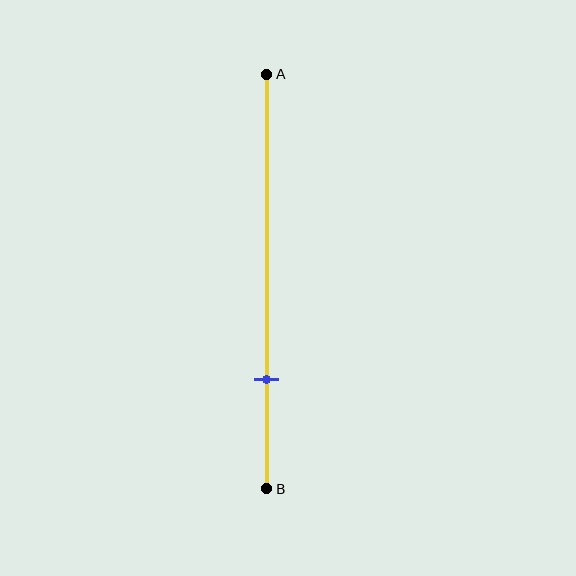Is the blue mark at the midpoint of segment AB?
No, the mark is at about 75% from A, not at the 50% midpoint.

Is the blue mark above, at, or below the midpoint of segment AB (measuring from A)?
The blue mark is below the midpoint of segment AB.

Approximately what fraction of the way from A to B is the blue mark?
The blue mark is approximately 75% of the way from A to B.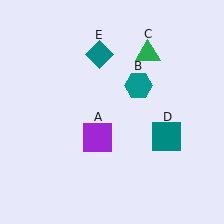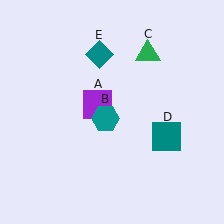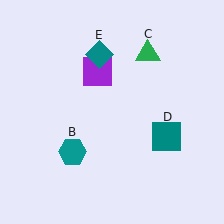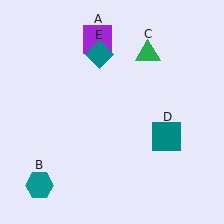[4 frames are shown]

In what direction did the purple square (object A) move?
The purple square (object A) moved up.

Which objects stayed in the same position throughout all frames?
Green triangle (object C) and teal square (object D) and teal diamond (object E) remained stationary.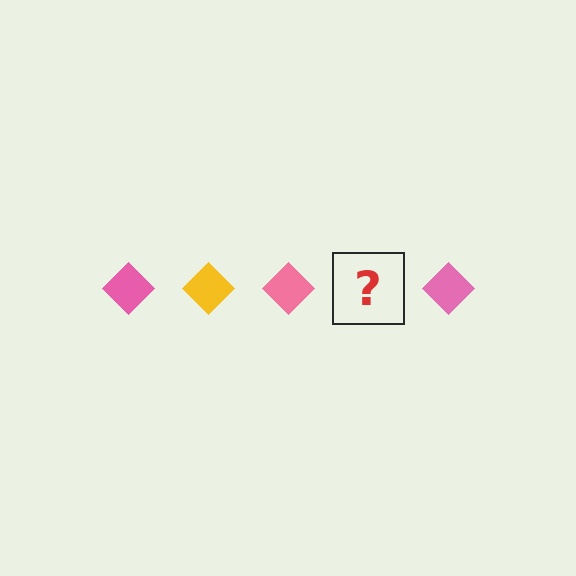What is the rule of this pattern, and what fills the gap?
The rule is that the pattern cycles through pink, yellow diamonds. The gap should be filled with a yellow diamond.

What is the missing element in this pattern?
The missing element is a yellow diamond.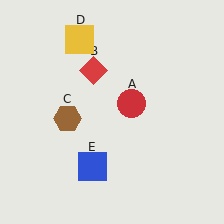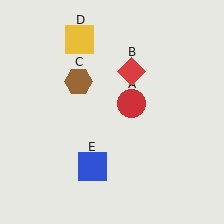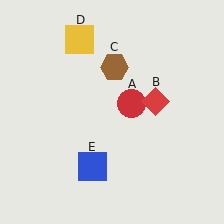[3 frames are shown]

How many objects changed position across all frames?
2 objects changed position: red diamond (object B), brown hexagon (object C).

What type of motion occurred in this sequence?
The red diamond (object B), brown hexagon (object C) rotated clockwise around the center of the scene.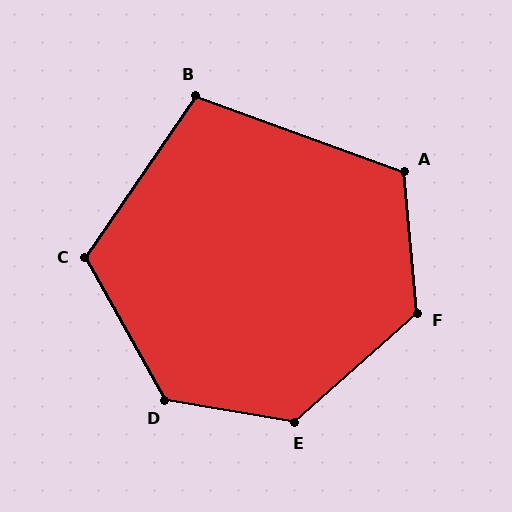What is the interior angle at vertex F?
Approximately 127 degrees (obtuse).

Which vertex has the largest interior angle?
D, at approximately 129 degrees.